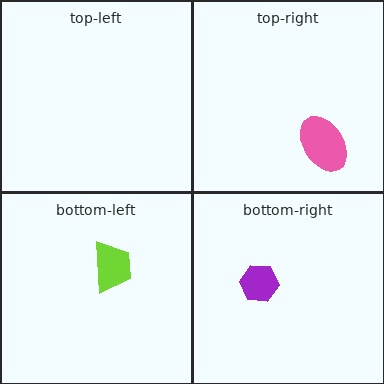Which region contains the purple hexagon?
The bottom-right region.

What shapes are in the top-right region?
The pink ellipse.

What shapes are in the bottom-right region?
The purple hexagon.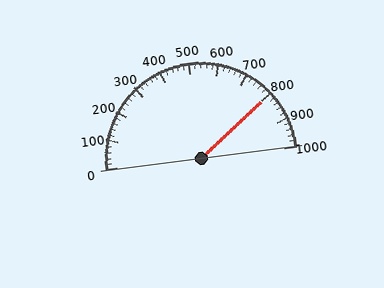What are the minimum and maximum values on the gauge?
The gauge ranges from 0 to 1000.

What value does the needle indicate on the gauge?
The needle indicates approximately 800.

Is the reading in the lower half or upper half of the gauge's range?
The reading is in the upper half of the range (0 to 1000).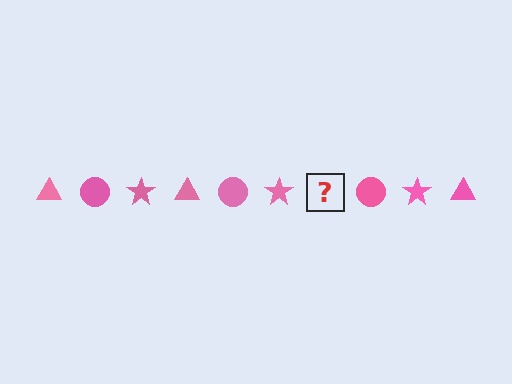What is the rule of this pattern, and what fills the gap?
The rule is that the pattern cycles through triangle, circle, star shapes in pink. The gap should be filled with a pink triangle.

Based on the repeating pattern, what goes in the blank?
The blank should be a pink triangle.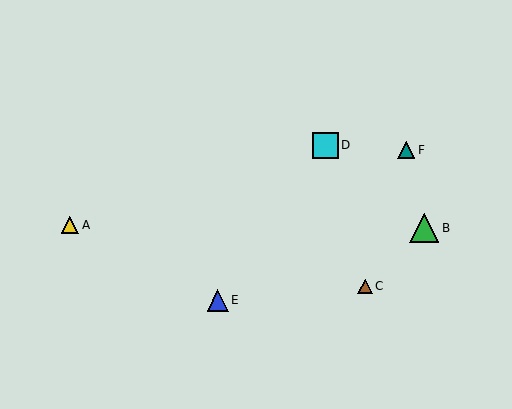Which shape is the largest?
The green triangle (labeled B) is the largest.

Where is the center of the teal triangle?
The center of the teal triangle is at (406, 150).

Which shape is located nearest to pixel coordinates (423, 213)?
The green triangle (labeled B) at (424, 228) is nearest to that location.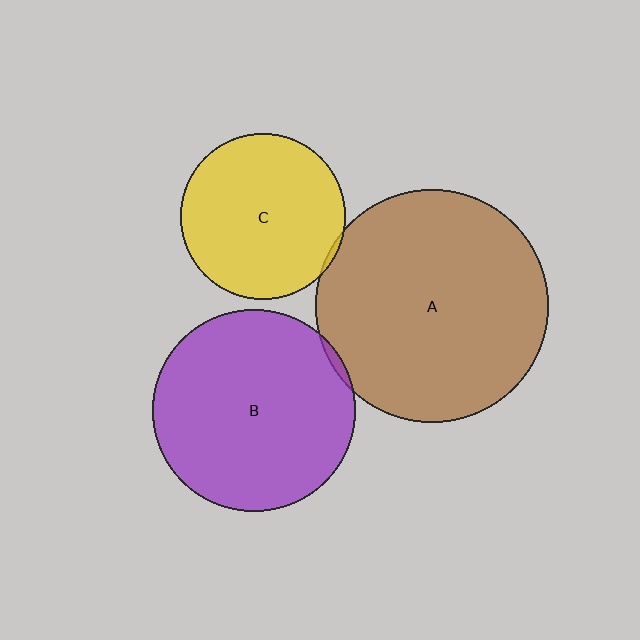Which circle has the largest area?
Circle A (brown).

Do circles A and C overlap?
Yes.